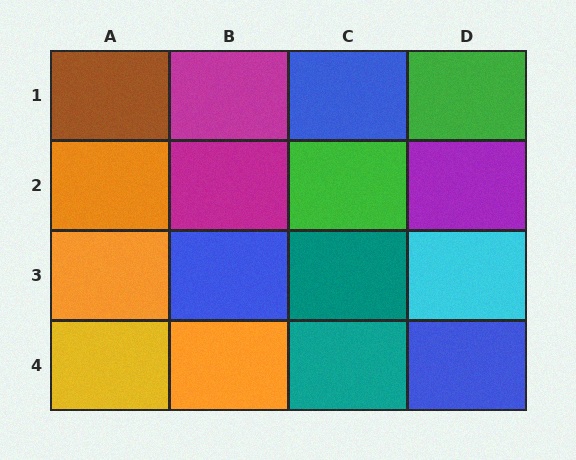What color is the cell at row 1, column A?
Brown.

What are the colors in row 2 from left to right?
Orange, magenta, green, purple.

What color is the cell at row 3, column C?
Teal.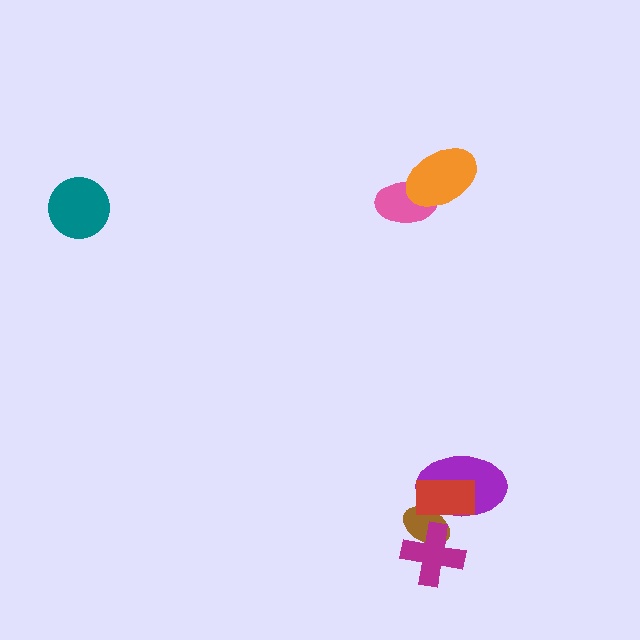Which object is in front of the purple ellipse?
The red rectangle is in front of the purple ellipse.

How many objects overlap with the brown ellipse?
3 objects overlap with the brown ellipse.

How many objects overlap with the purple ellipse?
2 objects overlap with the purple ellipse.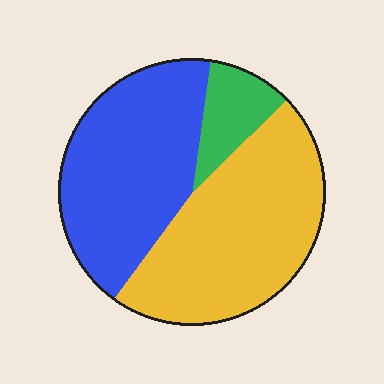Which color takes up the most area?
Yellow, at roughly 45%.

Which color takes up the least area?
Green, at roughly 10%.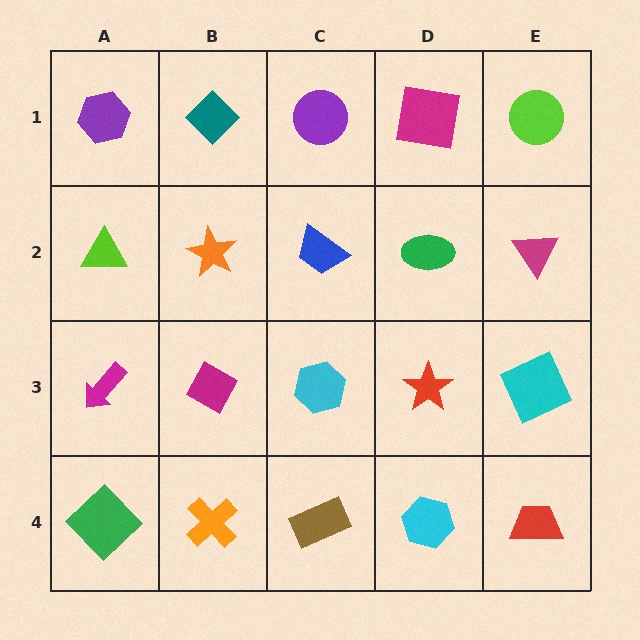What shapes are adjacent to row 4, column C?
A cyan hexagon (row 3, column C), an orange cross (row 4, column B), a cyan hexagon (row 4, column D).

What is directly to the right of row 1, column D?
A lime circle.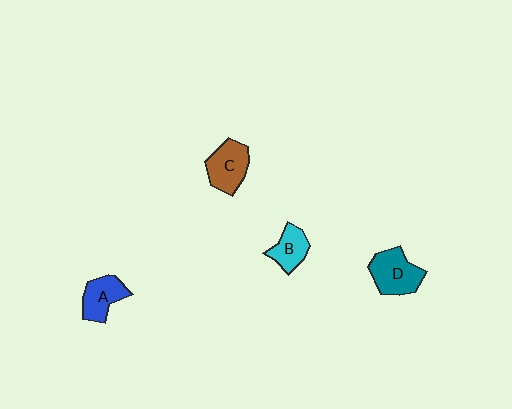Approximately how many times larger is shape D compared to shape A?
Approximately 1.3 times.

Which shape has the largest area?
Shape D (teal).